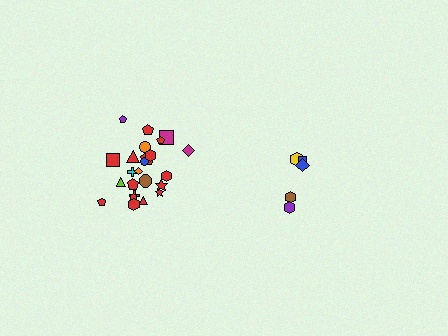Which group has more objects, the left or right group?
The left group.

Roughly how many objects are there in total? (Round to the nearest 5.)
Roughly 30 objects in total.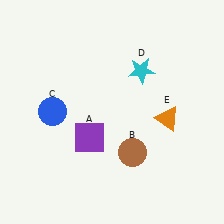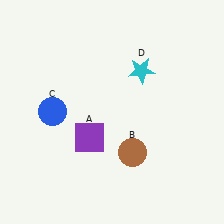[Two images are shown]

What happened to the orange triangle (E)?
The orange triangle (E) was removed in Image 2. It was in the bottom-right area of Image 1.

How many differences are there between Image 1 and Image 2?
There is 1 difference between the two images.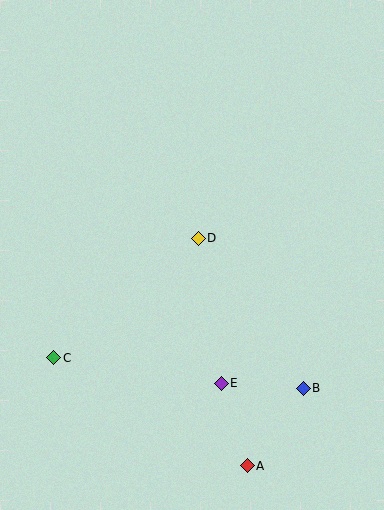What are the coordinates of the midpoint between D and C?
The midpoint between D and C is at (126, 298).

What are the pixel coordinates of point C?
Point C is at (54, 358).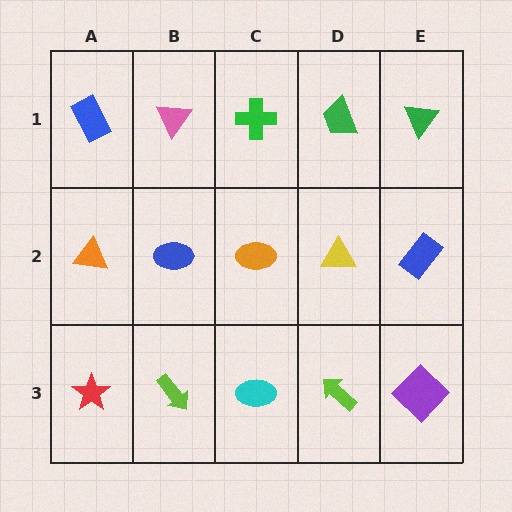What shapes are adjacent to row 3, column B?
A blue ellipse (row 2, column B), a red star (row 3, column A), a cyan ellipse (row 3, column C).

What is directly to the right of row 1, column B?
A green cross.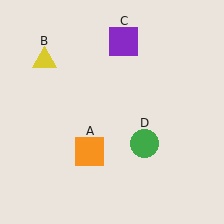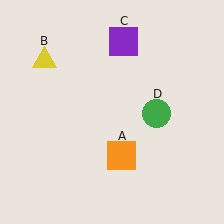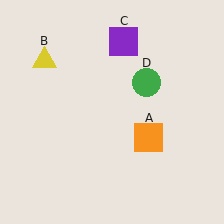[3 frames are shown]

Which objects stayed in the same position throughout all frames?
Yellow triangle (object B) and purple square (object C) remained stationary.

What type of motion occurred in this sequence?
The orange square (object A), green circle (object D) rotated counterclockwise around the center of the scene.